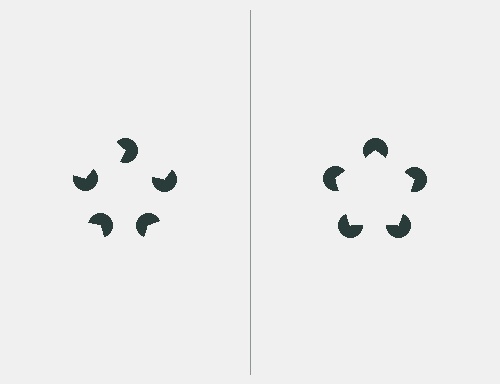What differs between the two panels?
The pac-man discs are positioned identically on both sides; only the wedge orientations differ. On the right they align to a pentagon; on the left they are misaligned.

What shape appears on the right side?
An illusory pentagon.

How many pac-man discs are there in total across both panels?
10 — 5 on each side.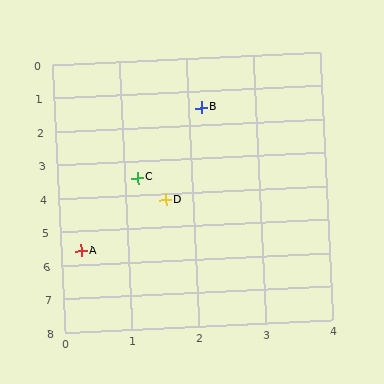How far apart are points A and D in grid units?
Points A and D are about 1.9 grid units apart.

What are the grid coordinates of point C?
Point C is at approximately (1.2, 3.5).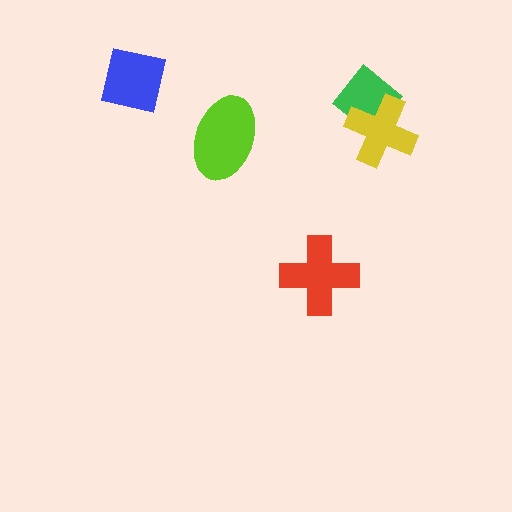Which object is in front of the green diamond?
The yellow cross is in front of the green diamond.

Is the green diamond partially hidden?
Yes, it is partially covered by another shape.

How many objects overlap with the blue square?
0 objects overlap with the blue square.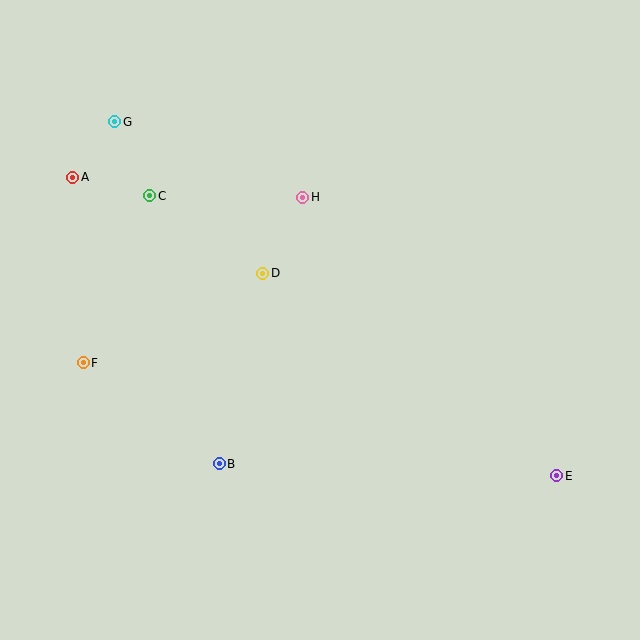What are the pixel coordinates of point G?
Point G is at (115, 122).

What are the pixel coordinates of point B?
Point B is at (219, 464).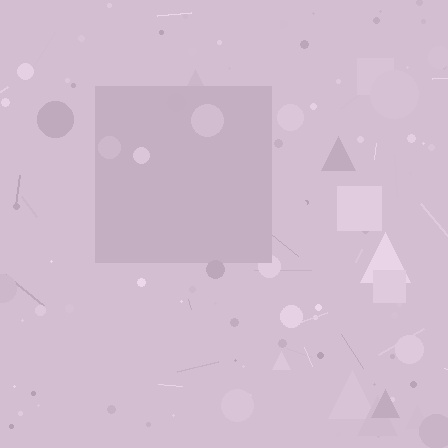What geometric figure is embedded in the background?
A square is embedded in the background.